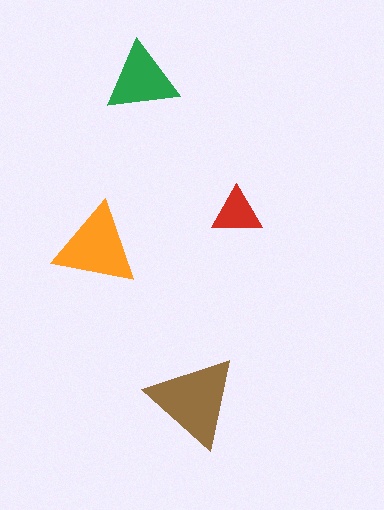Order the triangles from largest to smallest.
the brown one, the orange one, the green one, the red one.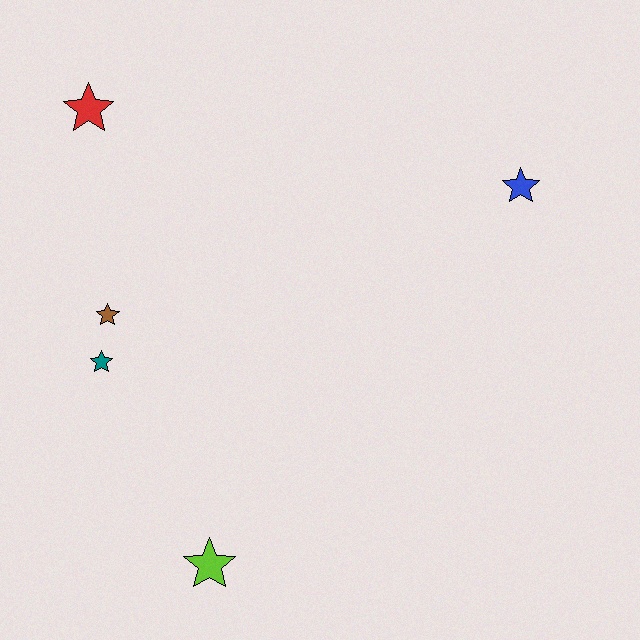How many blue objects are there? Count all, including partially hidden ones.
There is 1 blue object.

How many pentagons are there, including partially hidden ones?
There are no pentagons.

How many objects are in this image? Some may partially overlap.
There are 5 objects.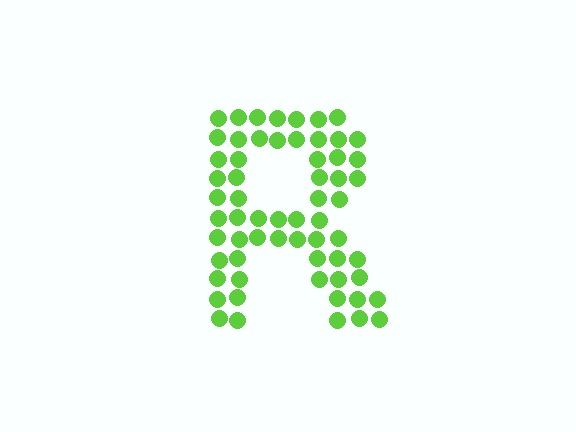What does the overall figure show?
The overall figure shows the letter R.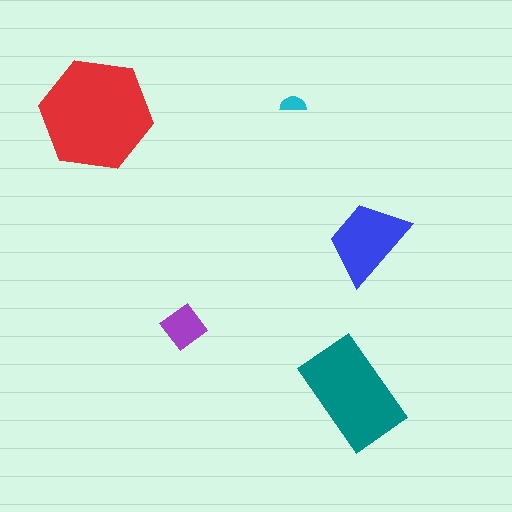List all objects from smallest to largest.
The cyan semicircle, the purple diamond, the blue trapezoid, the teal rectangle, the red hexagon.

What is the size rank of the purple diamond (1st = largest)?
4th.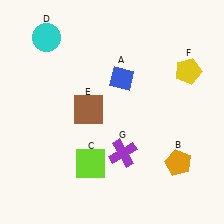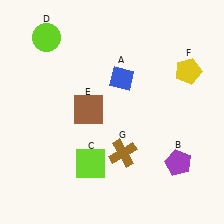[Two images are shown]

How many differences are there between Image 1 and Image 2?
There are 3 differences between the two images.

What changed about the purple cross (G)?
In Image 1, G is purple. In Image 2, it changed to brown.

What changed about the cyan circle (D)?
In Image 1, D is cyan. In Image 2, it changed to lime.